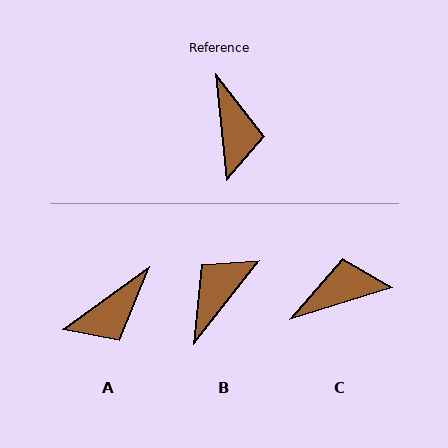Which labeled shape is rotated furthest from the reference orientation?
B, about 136 degrees away.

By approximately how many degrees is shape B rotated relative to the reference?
Approximately 136 degrees counter-clockwise.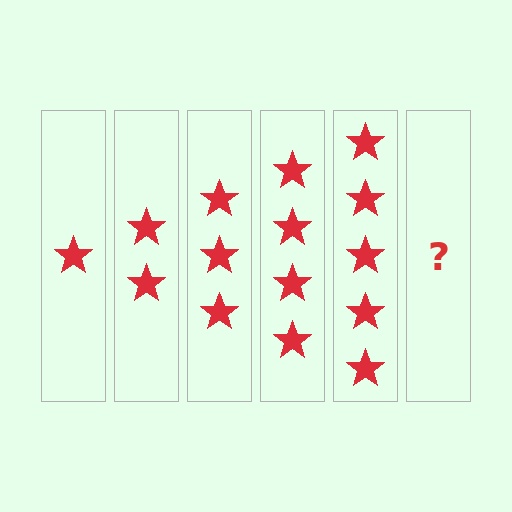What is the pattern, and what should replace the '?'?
The pattern is that each step adds one more star. The '?' should be 6 stars.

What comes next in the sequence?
The next element should be 6 stars.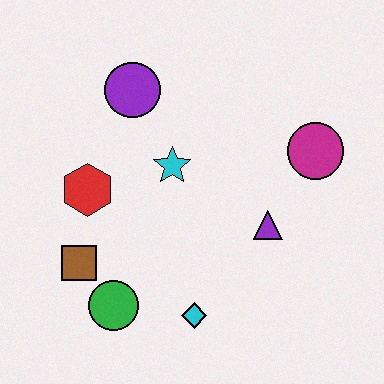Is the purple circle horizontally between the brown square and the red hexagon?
No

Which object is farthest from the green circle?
The magenta circle is farthest from the green circle.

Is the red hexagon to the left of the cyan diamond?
Yes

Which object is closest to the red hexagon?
The brown square is closest to the red hexagon.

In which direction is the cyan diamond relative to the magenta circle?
The cyan diamond is below the magenta circle.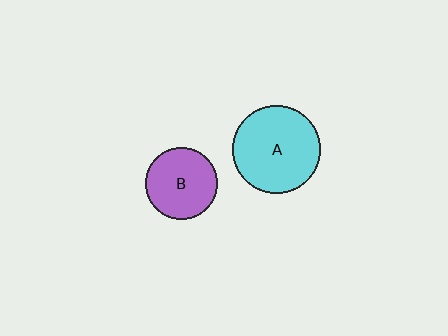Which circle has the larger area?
Circle A (cyan).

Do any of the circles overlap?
No, none of the circles overlap.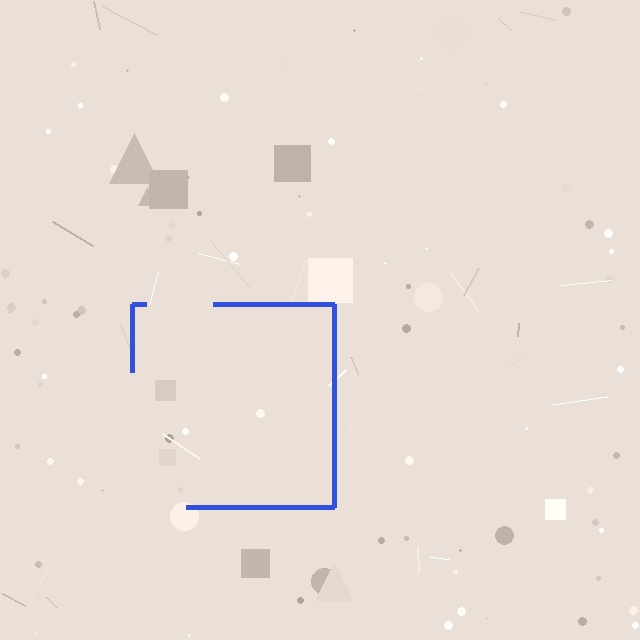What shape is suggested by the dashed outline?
The dashed outline suggests a square.